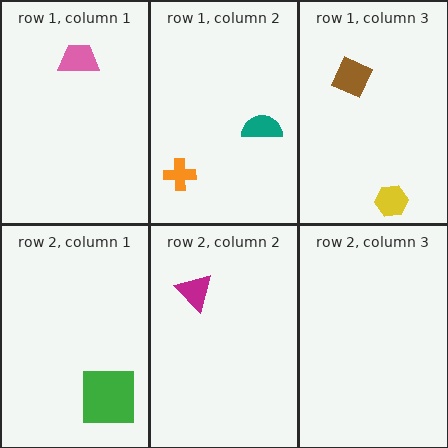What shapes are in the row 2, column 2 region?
The magenta triangle.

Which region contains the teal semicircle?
The row 1, column 2 region.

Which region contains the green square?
The row 2, column 1 region.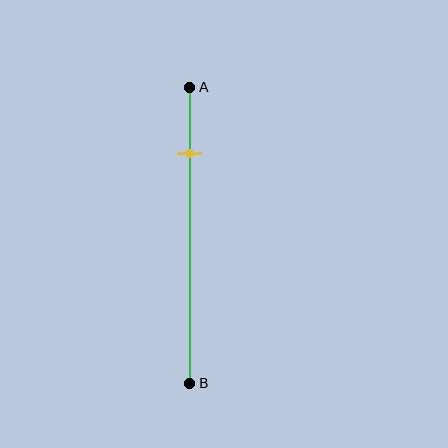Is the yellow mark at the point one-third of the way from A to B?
No, the mark is at about 20% from A, not at the 33% one-third point.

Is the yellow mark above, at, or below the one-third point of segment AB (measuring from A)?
The yellow mark is above the one-third point of segment AB.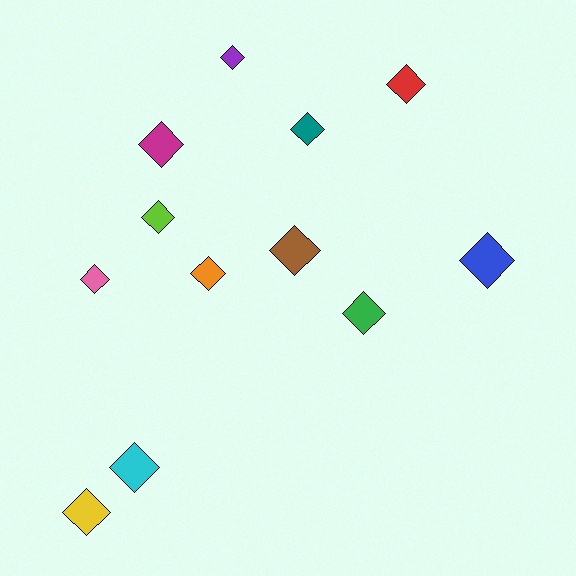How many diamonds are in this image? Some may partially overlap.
There are 12 diamonds.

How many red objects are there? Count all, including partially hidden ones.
There is 1 red object.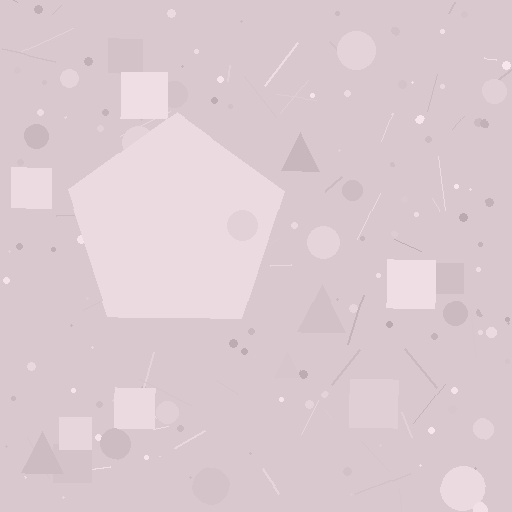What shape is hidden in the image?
A pentagon is hidden in the image.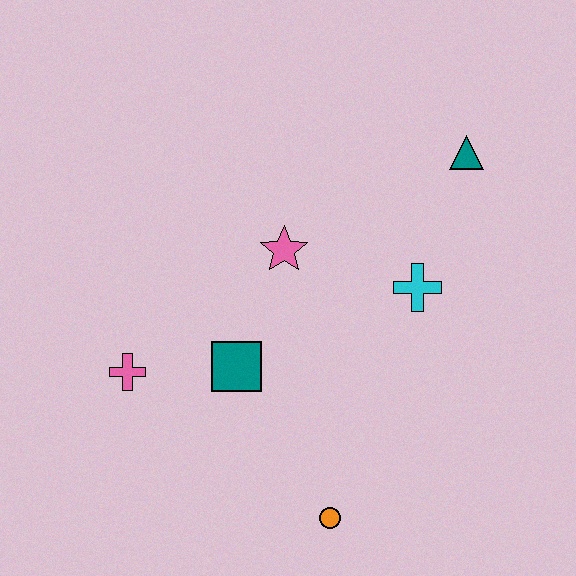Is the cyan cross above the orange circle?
Yes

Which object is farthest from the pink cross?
The teal triangle is farthest from the pink cross.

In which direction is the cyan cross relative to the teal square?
The cyan cross is to the right of the teal square.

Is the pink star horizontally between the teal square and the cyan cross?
Yes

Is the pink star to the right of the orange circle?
No